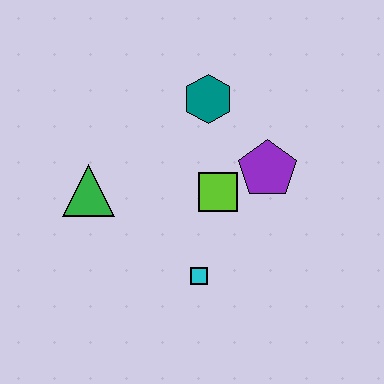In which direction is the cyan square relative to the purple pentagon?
The cyan square is below the purple pentagon.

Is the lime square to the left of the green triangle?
No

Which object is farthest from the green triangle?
The purple pentagon is farthest from the green triangle.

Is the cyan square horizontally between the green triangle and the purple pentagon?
Yes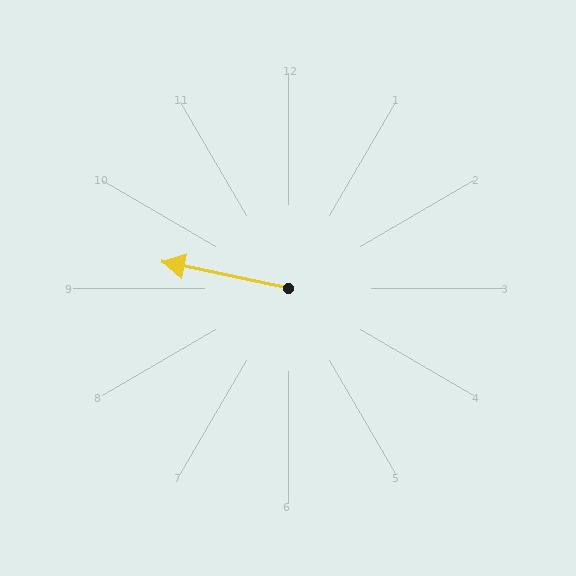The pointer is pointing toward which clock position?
Roughly 9 o'clock.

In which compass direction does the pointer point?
West.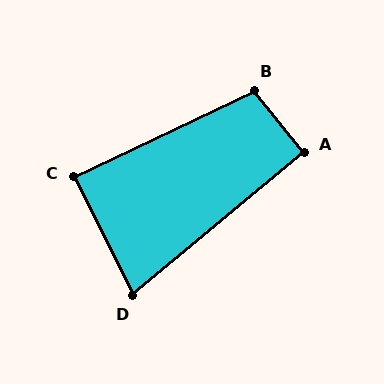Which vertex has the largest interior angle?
B, at approximately 103 degrees.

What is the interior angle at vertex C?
Approximately 89 degrees (approximately right).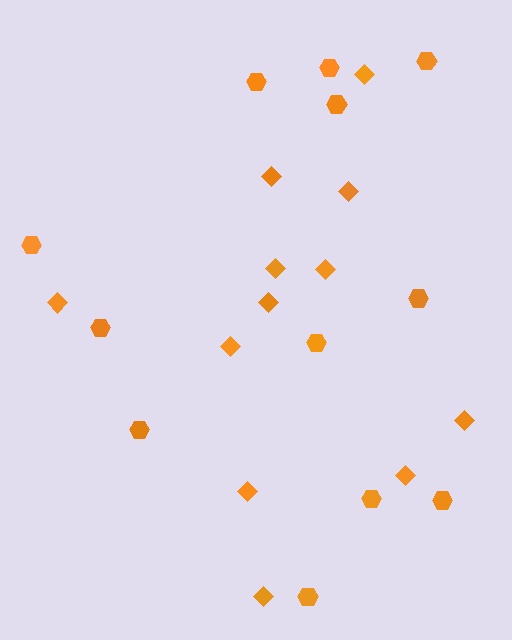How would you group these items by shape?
There are 2 groups: one group of diamonds (12) and one group of hexagons (12).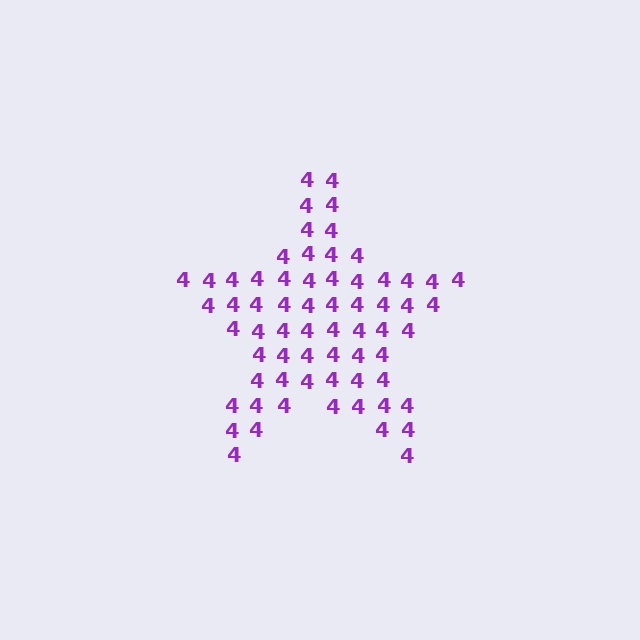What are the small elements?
The small elements are digit 4's.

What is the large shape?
The large shape is a star.